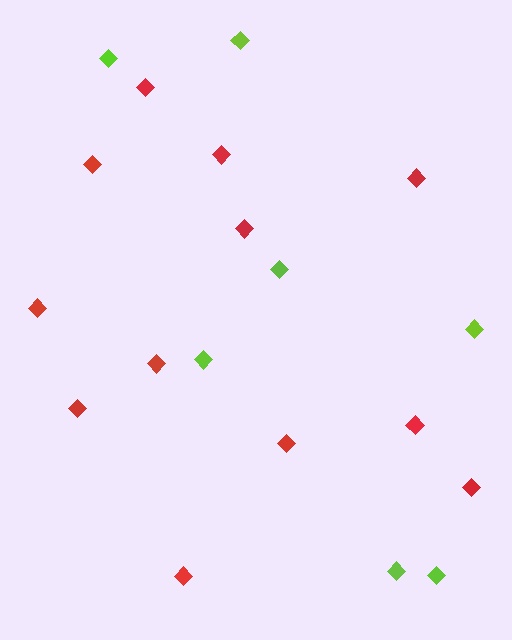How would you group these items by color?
There are 2 groups: one group of lime diamonds (7) and one group of red diamonds (12).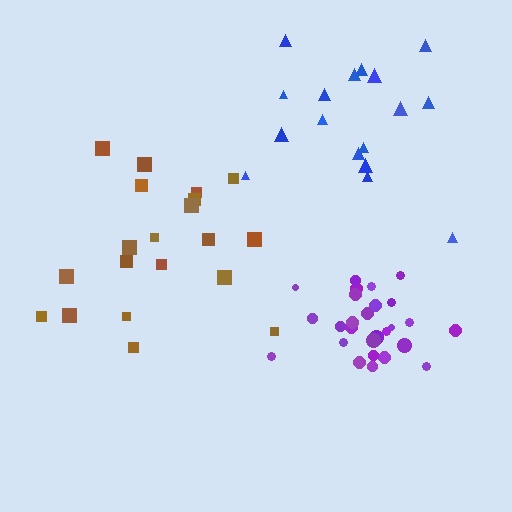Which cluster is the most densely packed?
Purple.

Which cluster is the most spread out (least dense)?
Brown.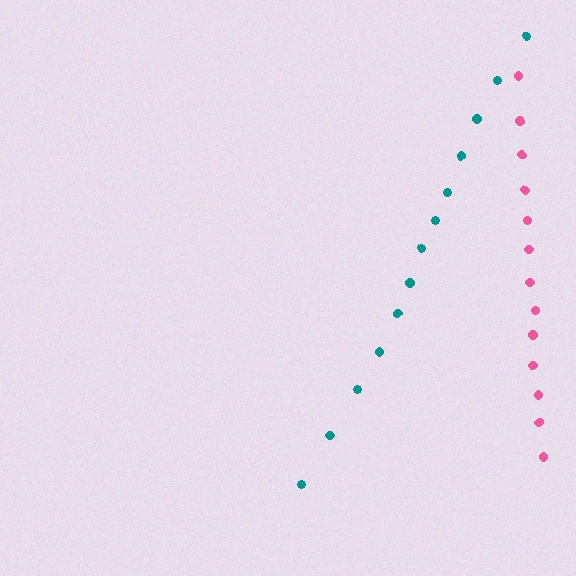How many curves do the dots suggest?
There are 2 distinct paths.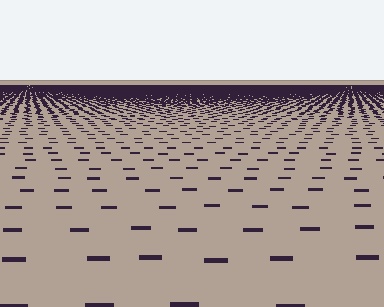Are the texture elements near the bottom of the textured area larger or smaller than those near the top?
Larger. Near the bottom, elements are closer to the viewer and appear at a bigger on-screen size.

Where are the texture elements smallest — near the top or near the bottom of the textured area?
Near the top.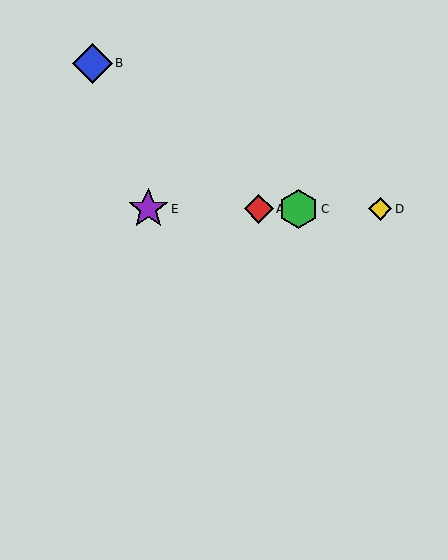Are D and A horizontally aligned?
Yes, both are at y≈209.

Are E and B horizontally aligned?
No, E is at y≈209 and B is at y≈63.